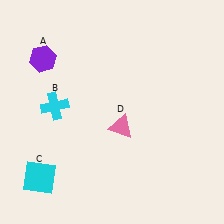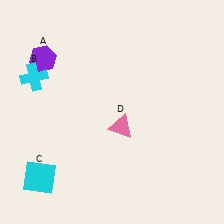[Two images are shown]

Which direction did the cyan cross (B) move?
The cyan cross (B) moved up.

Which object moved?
The cyan cross (B) moved up.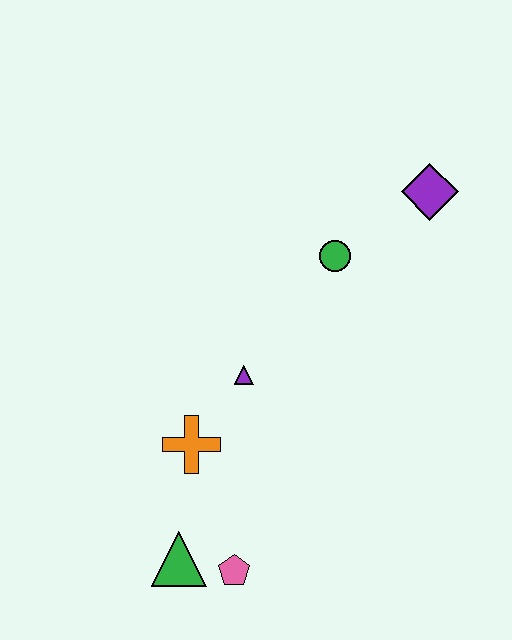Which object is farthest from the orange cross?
The purple diamond is farthest from the orange cross.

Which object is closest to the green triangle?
The pink pentagon is closest to the green triangle.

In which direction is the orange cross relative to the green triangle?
The orange cross is above the green triangle.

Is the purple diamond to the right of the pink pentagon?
Yes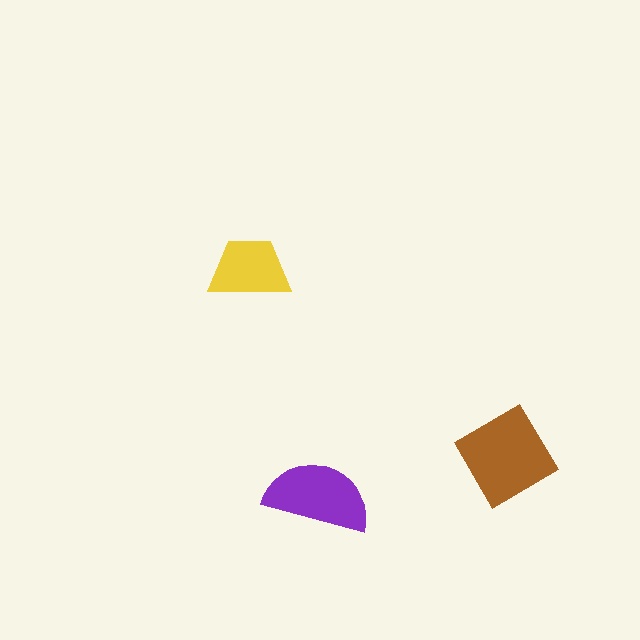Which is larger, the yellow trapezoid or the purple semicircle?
The purple semicircle.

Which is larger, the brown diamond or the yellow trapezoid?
The brown diamond.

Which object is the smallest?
The yellow trapezoid.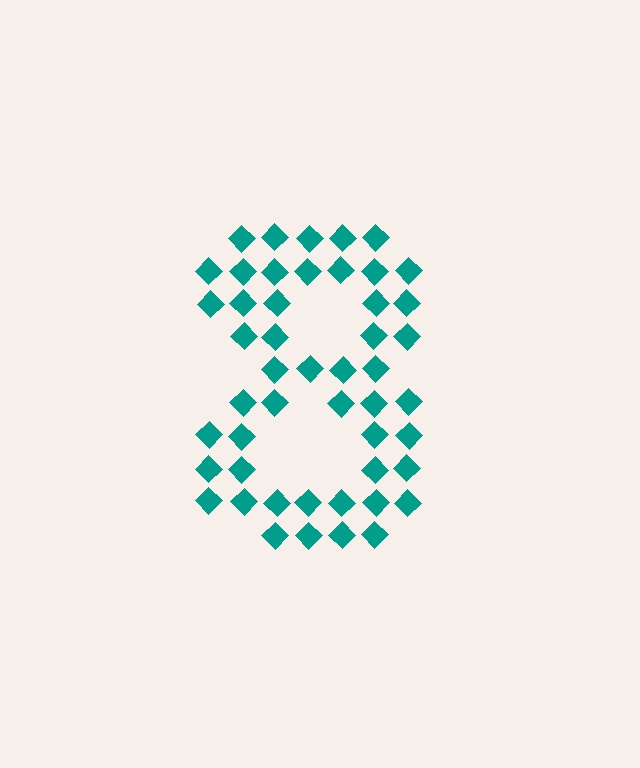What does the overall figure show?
The overall figure shows the digit 8.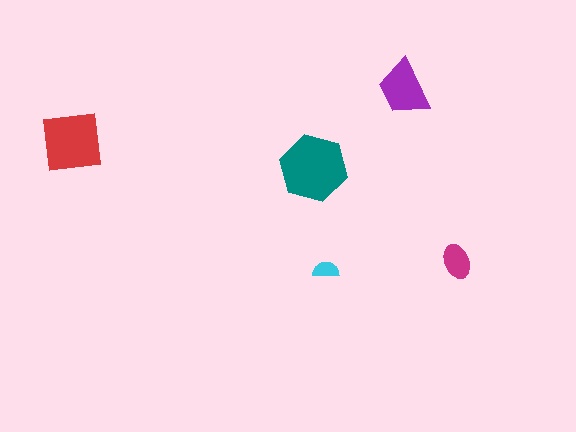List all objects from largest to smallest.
The teal hexagon, the red square, the purple trapezoid, the magenta ellipse, the cyan semicircle.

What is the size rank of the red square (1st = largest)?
2nd.